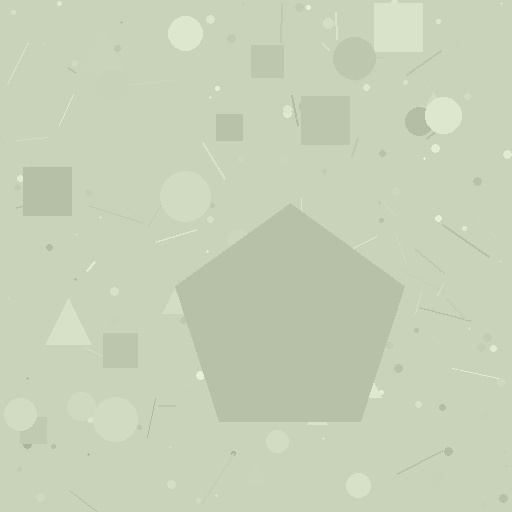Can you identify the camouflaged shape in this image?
The camouflaged shape is a pentagon.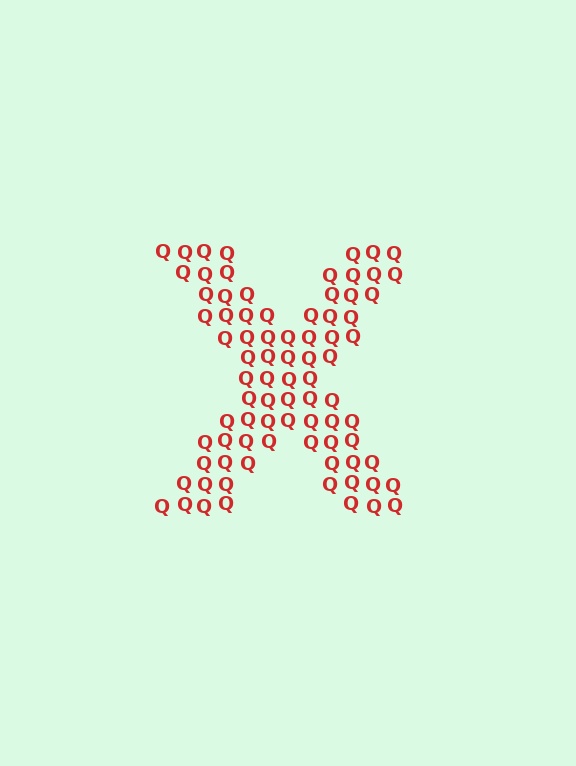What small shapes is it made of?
It is made of small letter Q's.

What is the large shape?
The large shape is the letter X.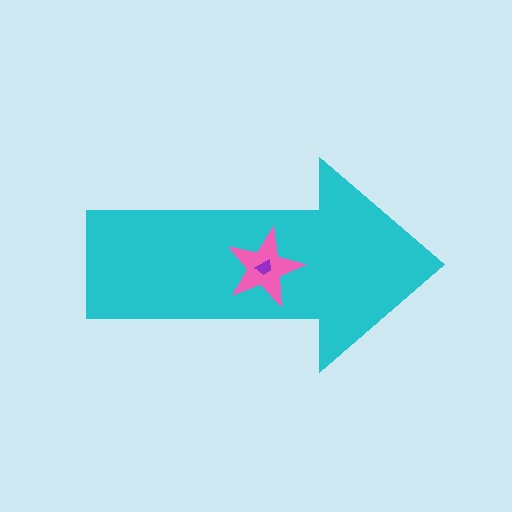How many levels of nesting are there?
3.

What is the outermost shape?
The cyan arrow.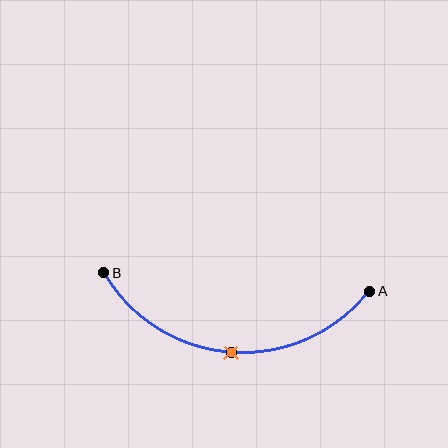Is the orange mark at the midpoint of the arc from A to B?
Yes. The orange mark lies on the arc at equal arc-length from both A and B — it is the arc midpoint.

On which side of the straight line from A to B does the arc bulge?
The arc bulges below the straight line connecting A and B.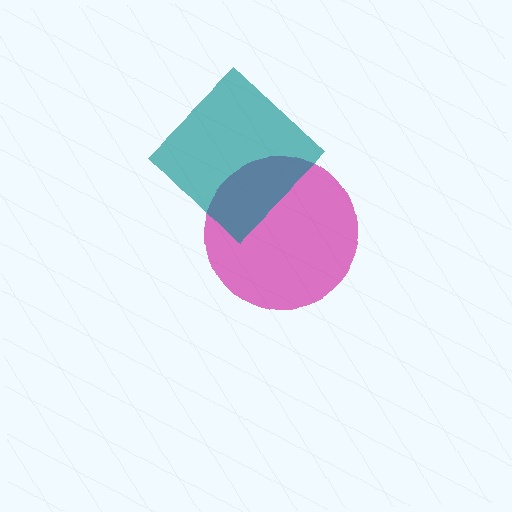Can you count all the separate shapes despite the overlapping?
Yes, there are 2 separate shapes.